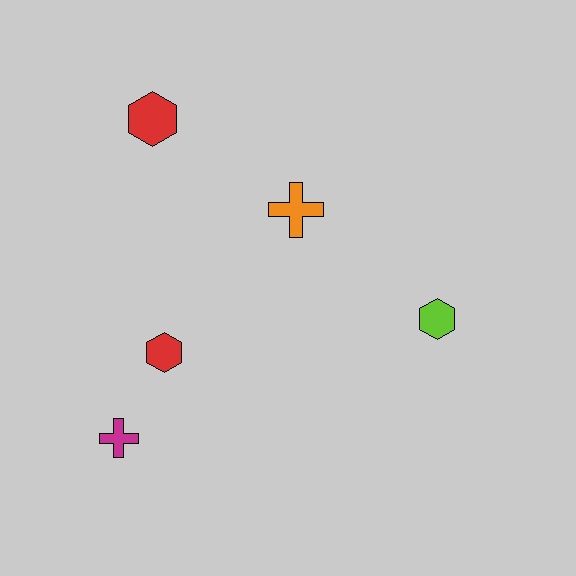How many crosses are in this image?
There are 2 crosses.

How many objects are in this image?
There are 5 objects.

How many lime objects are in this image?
There is 1 lime object.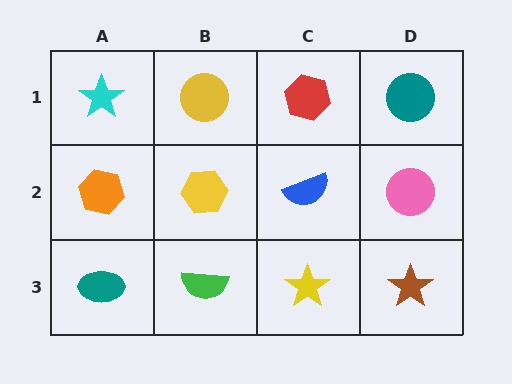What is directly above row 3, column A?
An orange hexagon.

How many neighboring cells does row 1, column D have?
2.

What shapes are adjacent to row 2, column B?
A yellow circle (row 1, column B), a green semicircle (row 3, column B), an orange hexagon (row 2, column A), a blue semicircle (row 2, column C).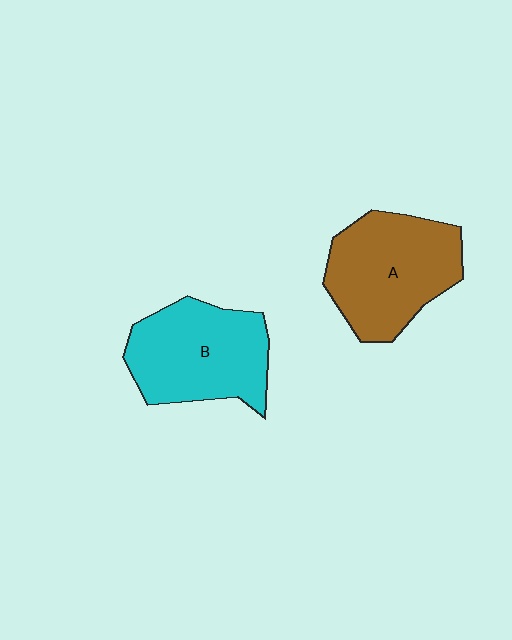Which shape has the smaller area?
Shape B (cyan).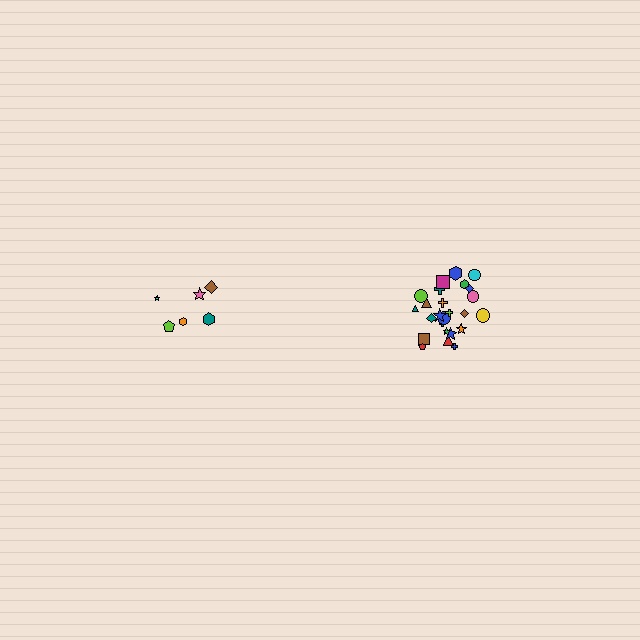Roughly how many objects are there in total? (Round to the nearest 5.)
Roughly 30 objects in total.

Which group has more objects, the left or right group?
The right group.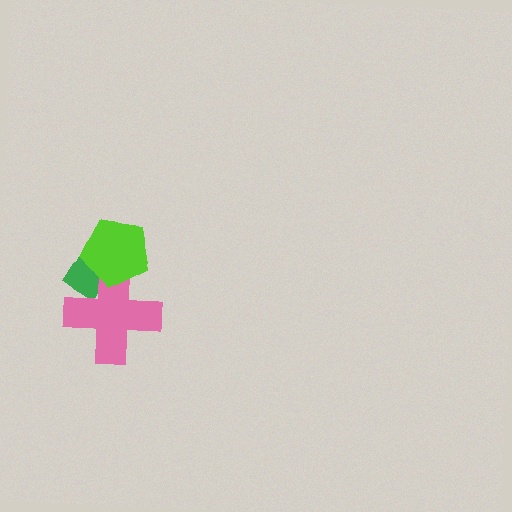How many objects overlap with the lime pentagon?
2 objects overlap with the lime pentagon.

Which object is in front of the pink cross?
The lime pentagon is in front of the pink cross.